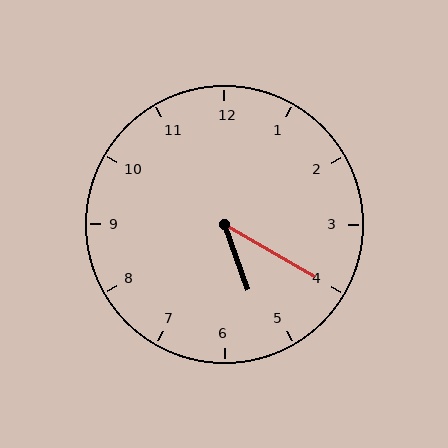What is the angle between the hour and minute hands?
Approximately 40 degrees.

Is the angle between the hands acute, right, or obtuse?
It is acute.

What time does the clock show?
5:20.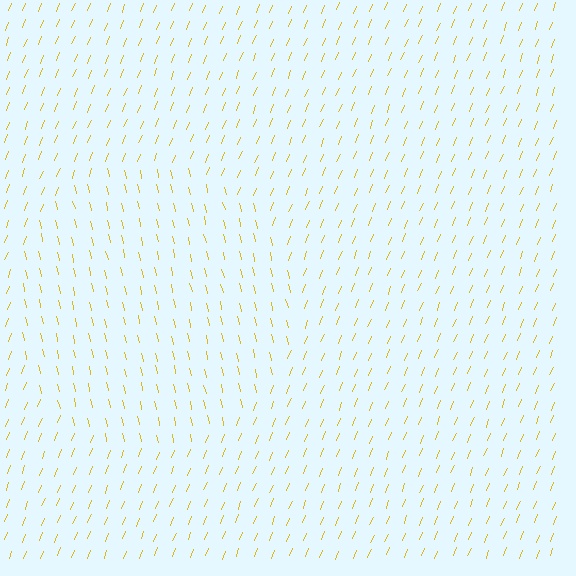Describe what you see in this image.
The image is filled with small yellow line segments. A circle region in the image has lines oriented differently from the surrounding lines, creating a visible texture boundary.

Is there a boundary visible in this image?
Yes, there is a texture boundary formed by a change in line orientation.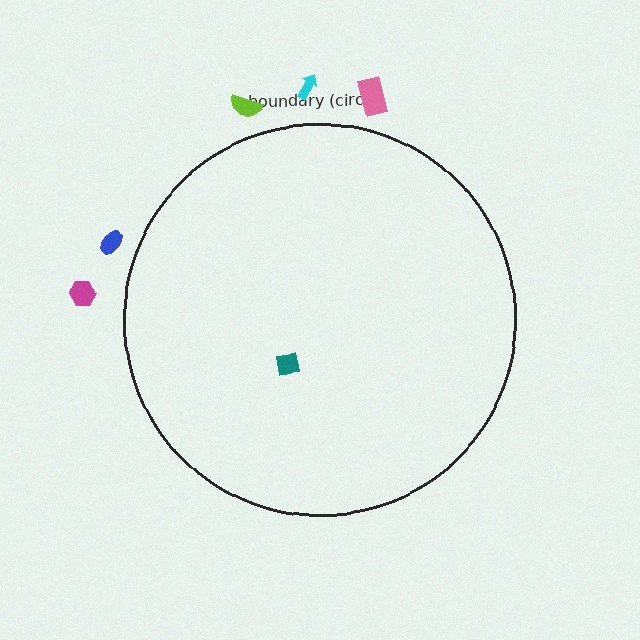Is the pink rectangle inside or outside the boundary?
Outside.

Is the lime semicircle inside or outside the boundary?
Outside.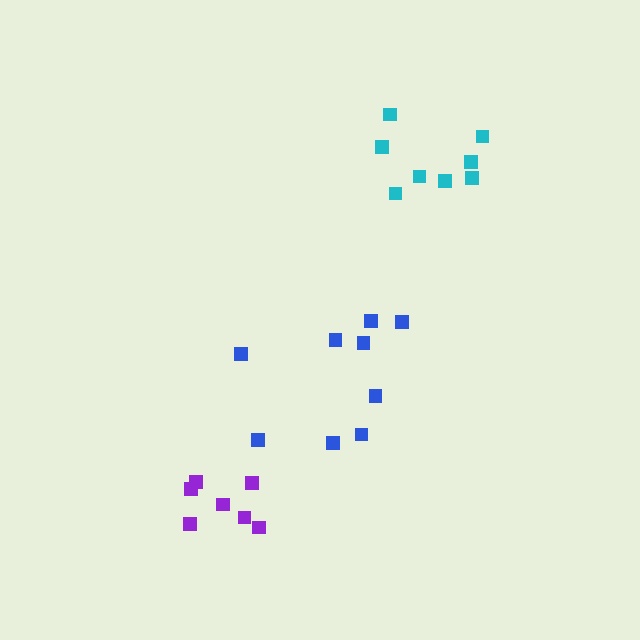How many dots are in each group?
Group 1: 7 dots, Group 2: 8 dots, Group 3: 9 dots (24 total).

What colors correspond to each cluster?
The clusters are colored: purple, cyan, blue.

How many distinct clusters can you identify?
There are 3 distinct clusters.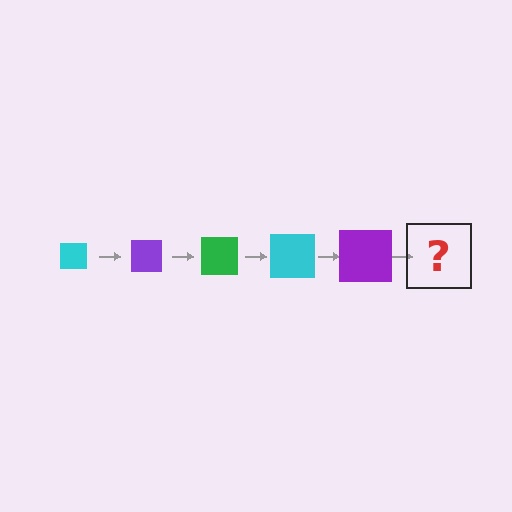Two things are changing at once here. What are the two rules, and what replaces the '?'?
The two rules are that the square grows larger each step and the color cycles through cyan, purple, and green. The '?' should be a green square, larger than the previous one.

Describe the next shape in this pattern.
It should be a green square, larger than the previous one.